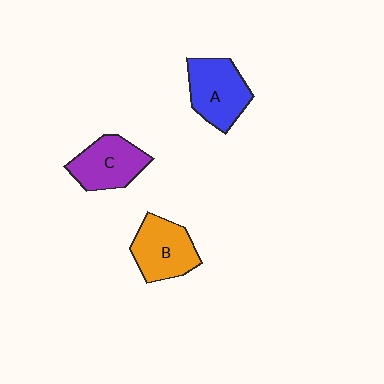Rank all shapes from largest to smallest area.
From largest to smallest: A (blue), B (orange), C (purple).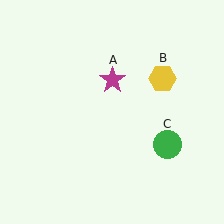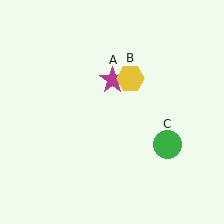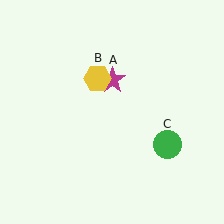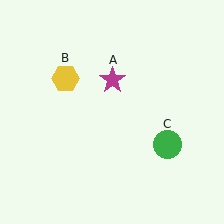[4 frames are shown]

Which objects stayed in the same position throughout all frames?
Magenta star (object A) and green circle (object C) remained stationary.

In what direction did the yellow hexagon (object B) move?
The yellow hexagon (object B) moved left.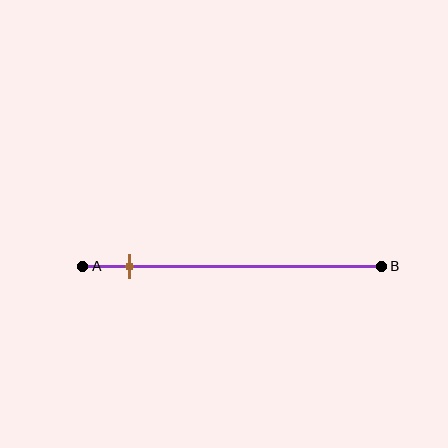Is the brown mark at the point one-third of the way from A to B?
No, the mark is at about 15% from A, not at the 33% one-third point.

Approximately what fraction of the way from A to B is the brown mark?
The brown mark is approximately 15% of the way from A to B.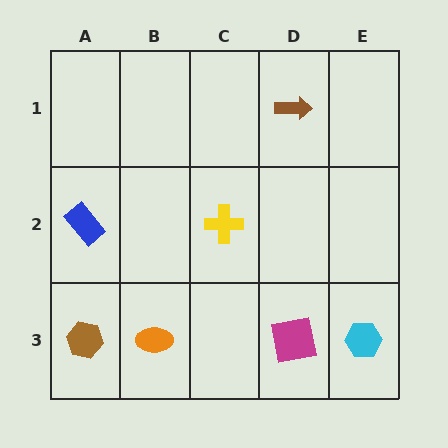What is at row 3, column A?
A brown hexagon.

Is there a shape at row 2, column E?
No, that cell is empty.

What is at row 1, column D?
A brown arrow.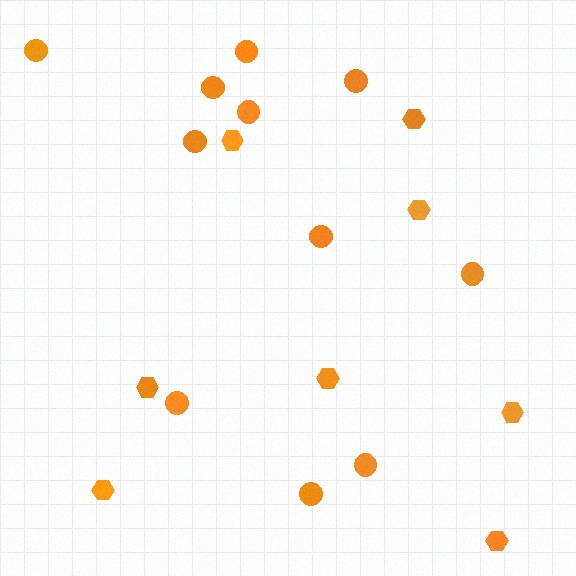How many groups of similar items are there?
There are 2 groups: one group of hexagons (8) and one group of circles (11).